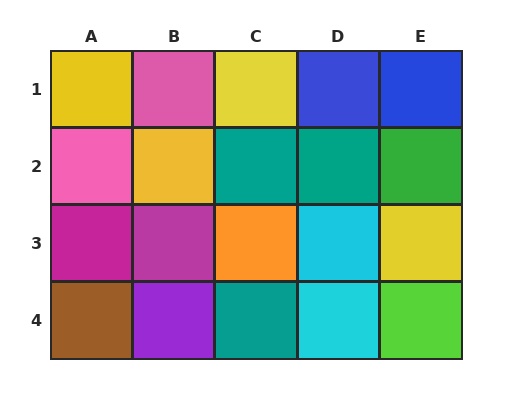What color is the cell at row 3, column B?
Magenta.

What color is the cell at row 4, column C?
Teal.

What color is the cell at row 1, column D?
Blue.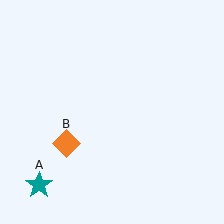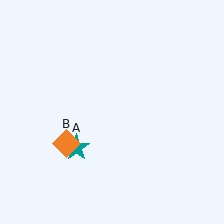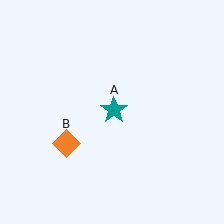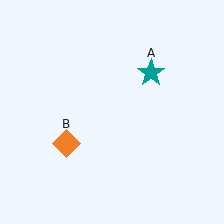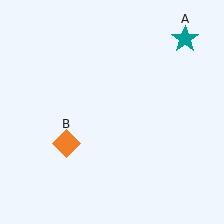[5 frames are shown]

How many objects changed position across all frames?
1 object changed position: teal star (object A).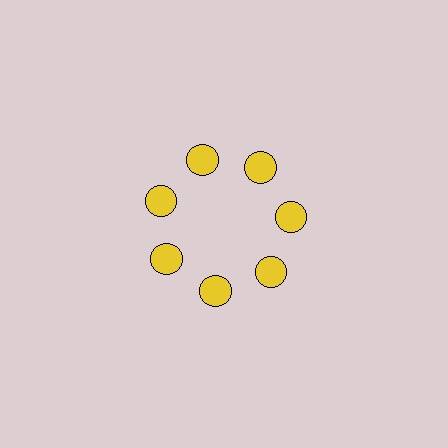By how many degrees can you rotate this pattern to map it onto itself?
The pattern maps onto itself every 51 degrees of rotation.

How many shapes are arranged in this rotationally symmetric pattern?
There are 7 shapes, arranged in 7 groups of 1.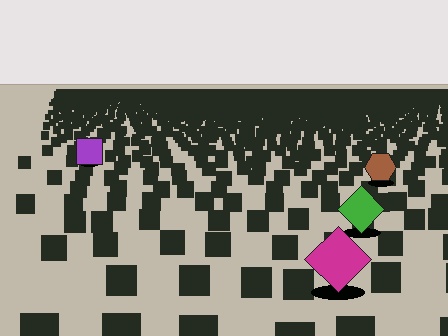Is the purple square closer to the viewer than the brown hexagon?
No. The brown hexagon is closer — you can tell from the texture gradient: the ground texture is coarser near it.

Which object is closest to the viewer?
The magenta diamond is closest. The texture marks near it are larger and more spread out.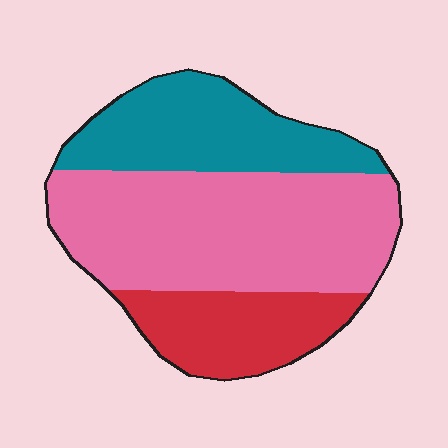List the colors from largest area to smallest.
From largest to smallest: pink, teal, red.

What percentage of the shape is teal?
Teal covers 28% of the shape.